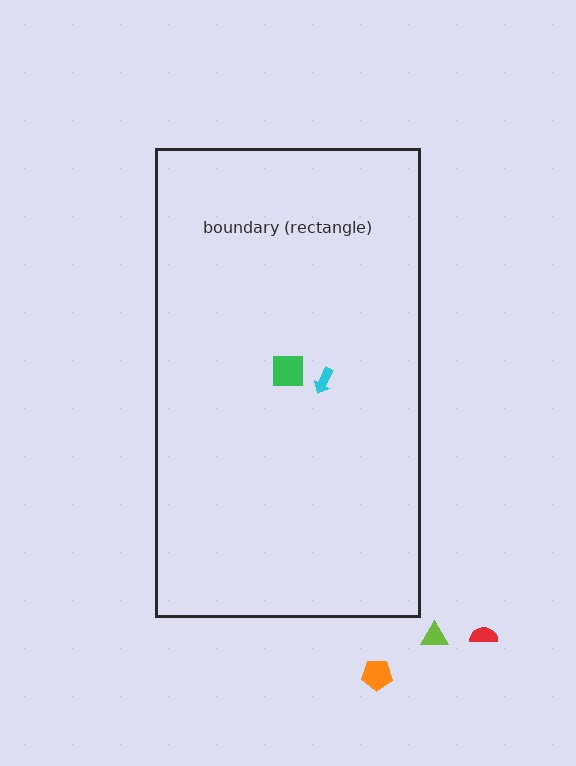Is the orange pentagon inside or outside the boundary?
Outside.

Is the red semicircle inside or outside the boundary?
Outside.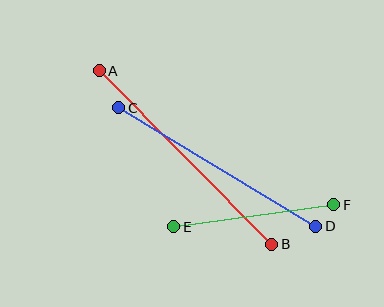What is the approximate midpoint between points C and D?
The midpoint is at approximately (217, 167) pixels.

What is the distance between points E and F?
The distance is approximately 161 pixels.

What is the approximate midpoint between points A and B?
The midpoint is at approximately (186, 158) pixels.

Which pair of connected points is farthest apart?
Points A and B are farthest apart.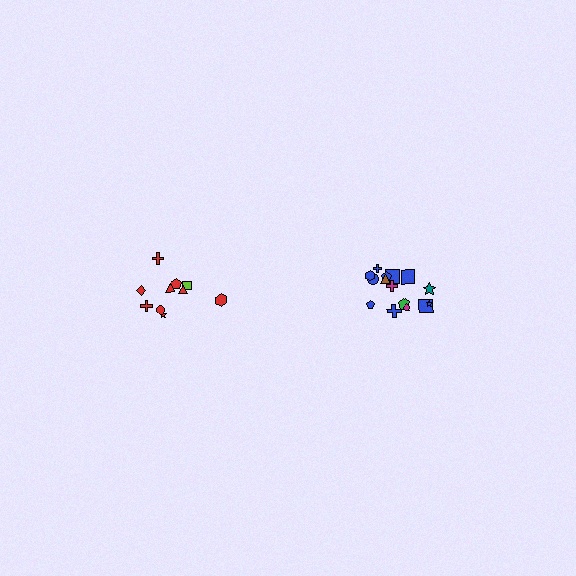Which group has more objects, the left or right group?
The right group.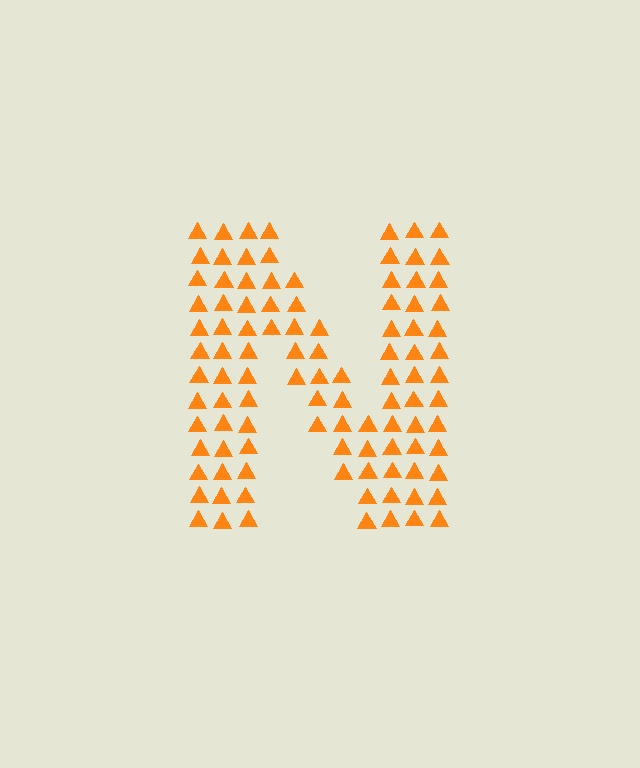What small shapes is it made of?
It is made of small triangles.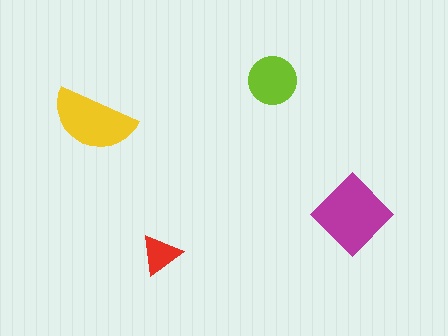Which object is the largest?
The magenta diamond.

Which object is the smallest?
The red triangle.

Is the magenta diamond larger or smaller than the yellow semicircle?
Larger.